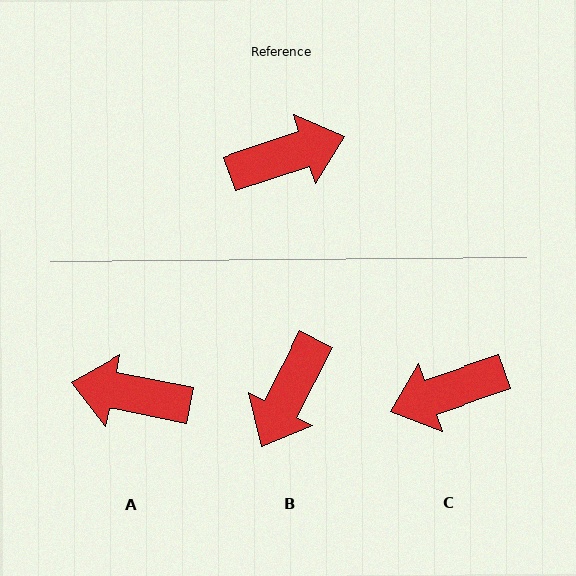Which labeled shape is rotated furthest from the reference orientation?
C, about 179 degrees away.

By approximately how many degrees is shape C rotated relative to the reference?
Approximately 179 degrees clockwise.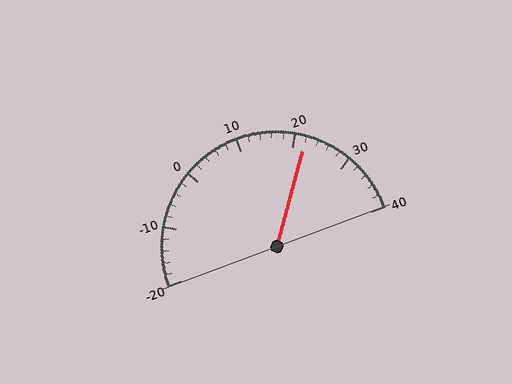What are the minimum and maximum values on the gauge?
The gauge ranges from -20 to 40.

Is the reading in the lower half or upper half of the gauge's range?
The reading is in the upper half of the range (-20 to 40).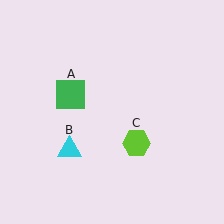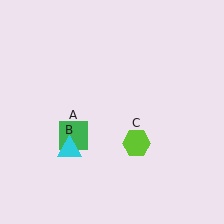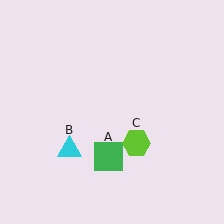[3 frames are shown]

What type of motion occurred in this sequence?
The green square (object A) rotated counterclockwise around the center of the scene.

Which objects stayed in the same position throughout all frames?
Cyan triangle (object B) and lime hexagon (object C) remained stationary.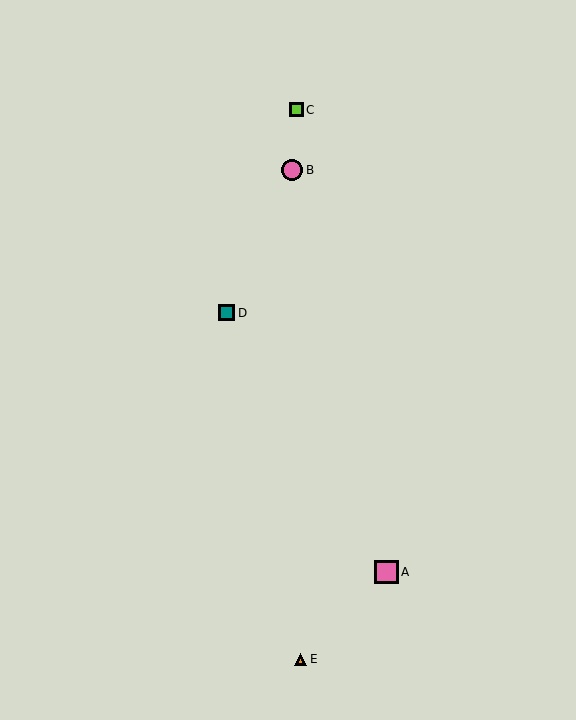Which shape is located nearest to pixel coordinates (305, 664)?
The orange triangle (labeled E) at (301, 659) is nearest to that location.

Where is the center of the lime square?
The center of the lime square is at (297, 110).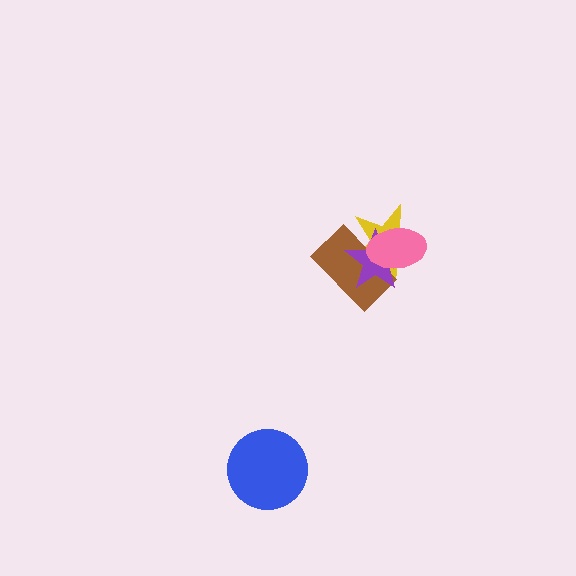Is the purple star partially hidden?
Yes, it is partially covered by another shape.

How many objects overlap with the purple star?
3 objects overlap with the purple star.